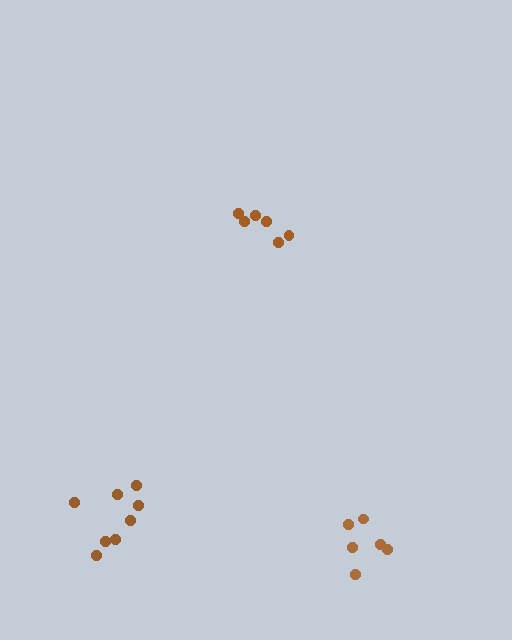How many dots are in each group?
Group 1: 6 dots, Group 2: 6 dots, Group 3: 8 dots (20 total).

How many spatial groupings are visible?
There are 3 spatial groupings.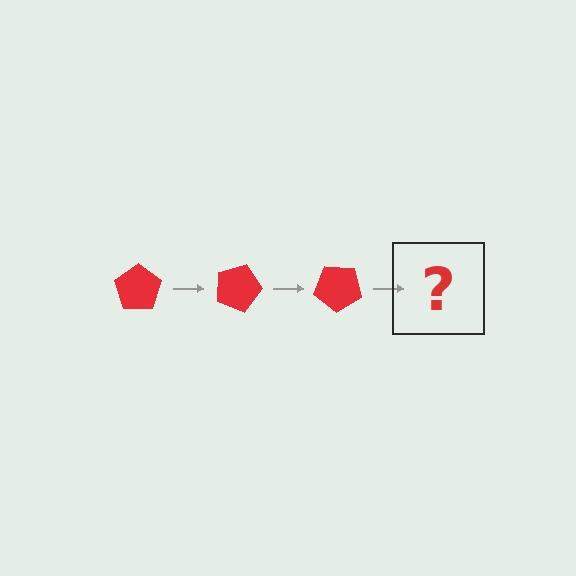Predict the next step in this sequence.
The next step is a red pentagon rotated 60 degrees.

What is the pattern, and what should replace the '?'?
The pattern is that the pentagon rotates 20 degrees each step. The '?' should be a red pentagon rotated 60 degrees.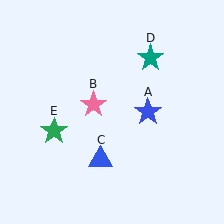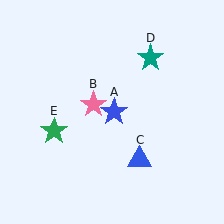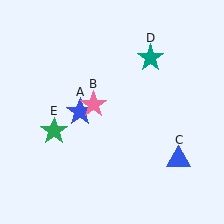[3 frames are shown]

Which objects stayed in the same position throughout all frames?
Pink star (object B) and teal star (object D) and green star (object E) remained stationary.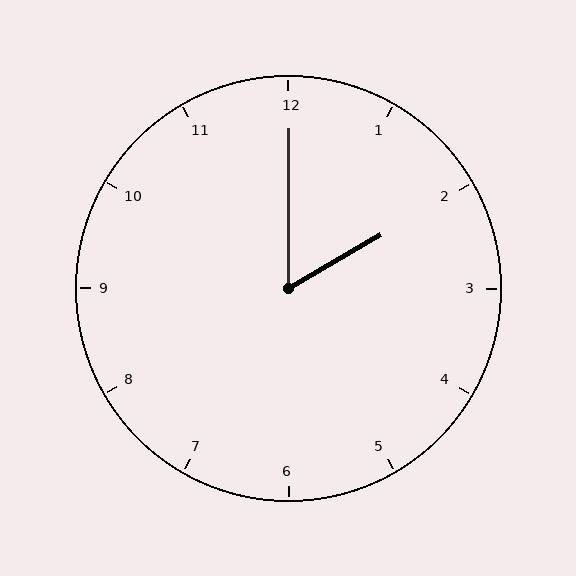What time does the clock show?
2:00.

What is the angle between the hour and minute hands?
Approximately 60 degrees.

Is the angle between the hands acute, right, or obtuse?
It is acute.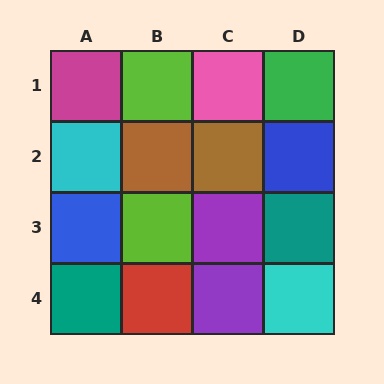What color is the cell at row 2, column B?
Brown.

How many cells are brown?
2 cells are brown.